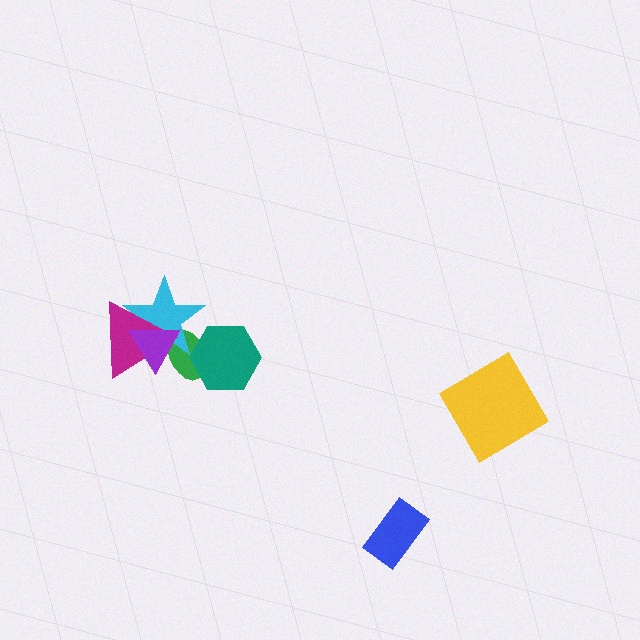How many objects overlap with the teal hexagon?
1 object overlaps with the teal hexagon.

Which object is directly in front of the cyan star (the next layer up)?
The magenta triangle is directly in front of the cyan star.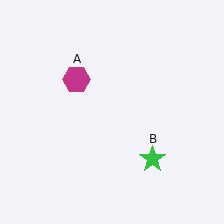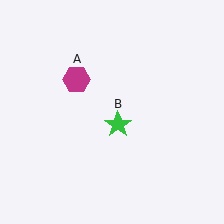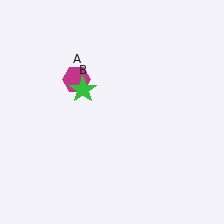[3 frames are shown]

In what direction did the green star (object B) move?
The green star (object B) moved up and to the left.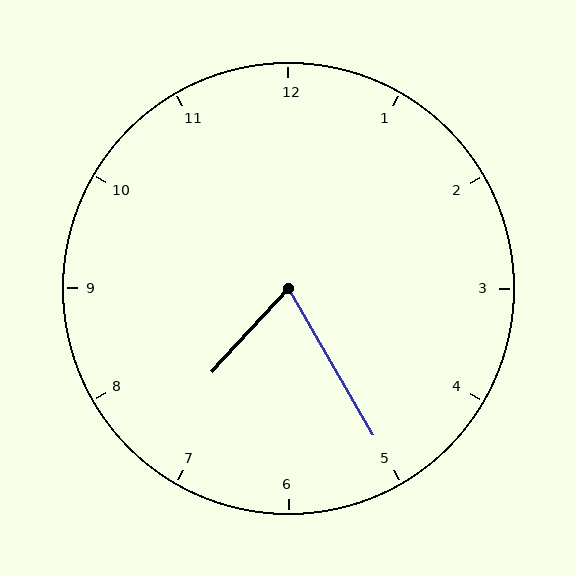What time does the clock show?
7:25.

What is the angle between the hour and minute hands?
Approximately 72 degrees.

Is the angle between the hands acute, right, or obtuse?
It is acute.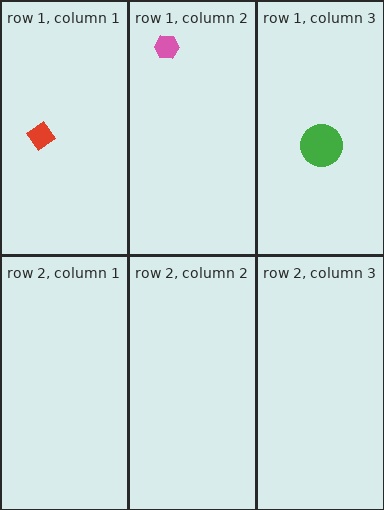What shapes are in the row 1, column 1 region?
The red diamond.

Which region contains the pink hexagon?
The row 1, column 2 region.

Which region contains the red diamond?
The row 1, column 1 region.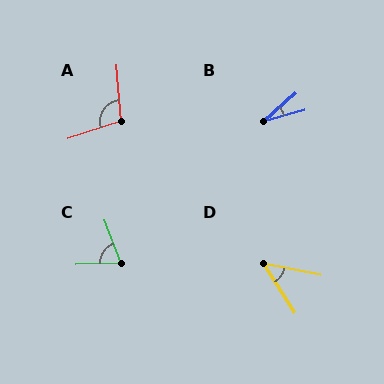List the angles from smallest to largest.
B (25°), D (46°), C (71°), A (103°).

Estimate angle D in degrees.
Approximately 46 degrees.